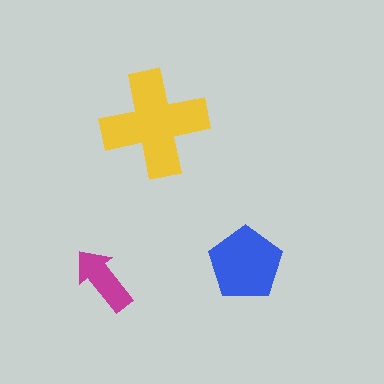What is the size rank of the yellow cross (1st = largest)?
1st.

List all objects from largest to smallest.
The yellow cross, the blue pentagon, the magenta arrow.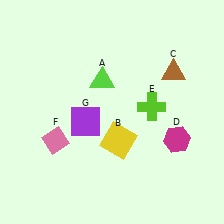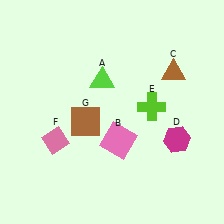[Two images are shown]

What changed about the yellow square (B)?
In Image 1, B is yellow. In Image 2, it changed to pink.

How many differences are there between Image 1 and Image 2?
There are 2 differences between the two images.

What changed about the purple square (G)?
In Image 1, G is purple. In Image 2, it changed to brown.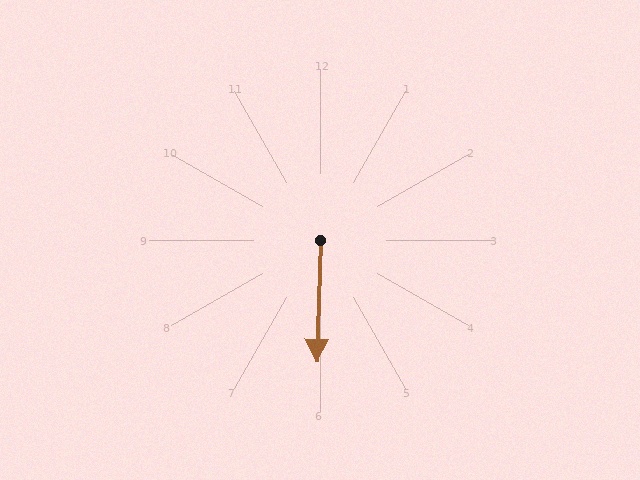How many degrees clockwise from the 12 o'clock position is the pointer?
Approximately 182 degrees.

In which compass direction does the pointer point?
South.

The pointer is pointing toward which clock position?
Roughly 6 o'clock.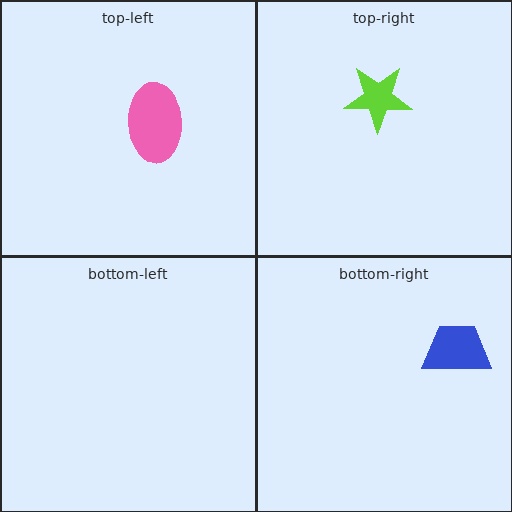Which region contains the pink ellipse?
The top-left region.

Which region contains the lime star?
The top-right region.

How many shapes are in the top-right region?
1.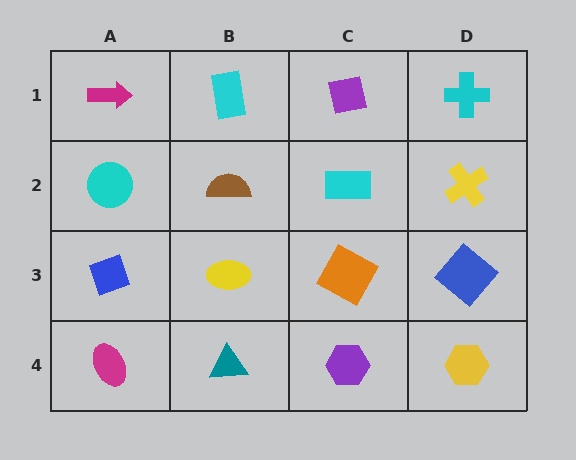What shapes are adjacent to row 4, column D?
A blue diamond (row 3, column D), a purple hexagon (row 4, column C).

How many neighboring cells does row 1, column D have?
2.